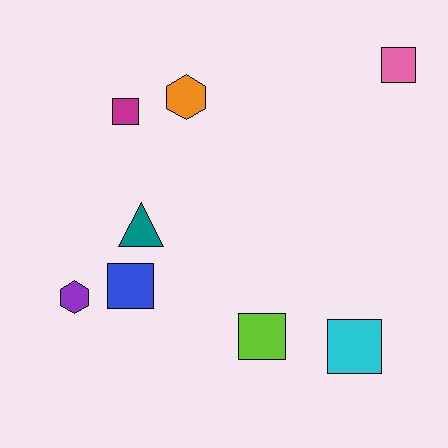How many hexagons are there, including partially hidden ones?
There are 2 hexagons.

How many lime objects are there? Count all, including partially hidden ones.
There is 1 lime object.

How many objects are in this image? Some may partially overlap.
There are 8 objects.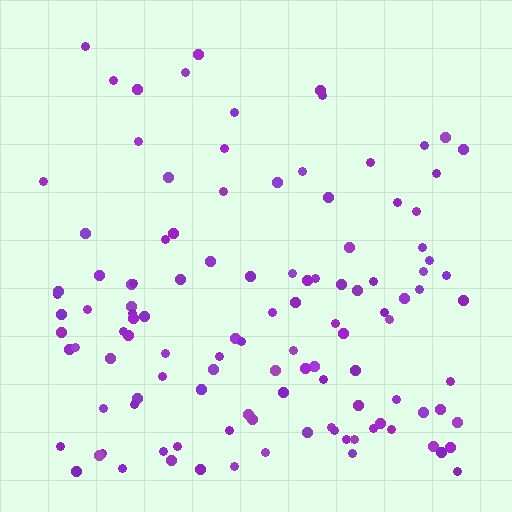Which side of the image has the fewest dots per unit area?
The top.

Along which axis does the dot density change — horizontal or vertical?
Vertical.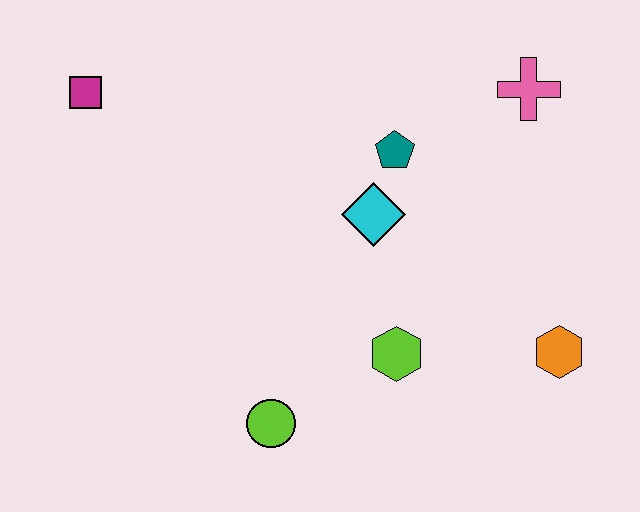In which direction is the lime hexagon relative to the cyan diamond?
The lime hexagon is below the cyan diamond.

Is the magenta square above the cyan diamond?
Yes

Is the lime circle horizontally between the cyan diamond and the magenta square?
Yes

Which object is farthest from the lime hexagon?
The magenta square is farthest from the lime hexagon.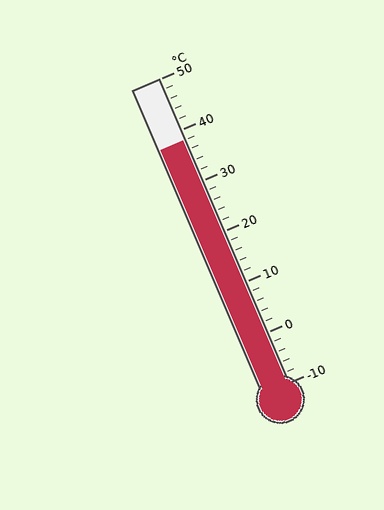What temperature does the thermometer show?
The thermometer shows approximately 38°C.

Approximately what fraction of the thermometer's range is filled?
The thermometer is filled to approximately 80% of its range.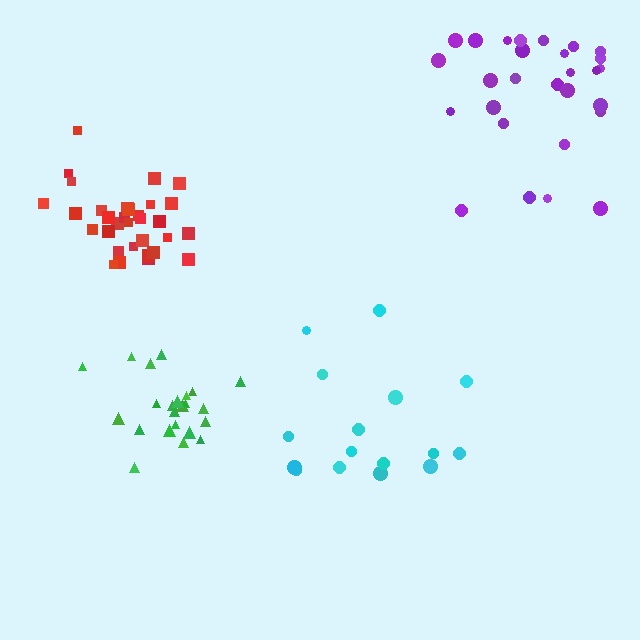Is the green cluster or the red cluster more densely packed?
Red.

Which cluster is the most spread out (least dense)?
Cyan.